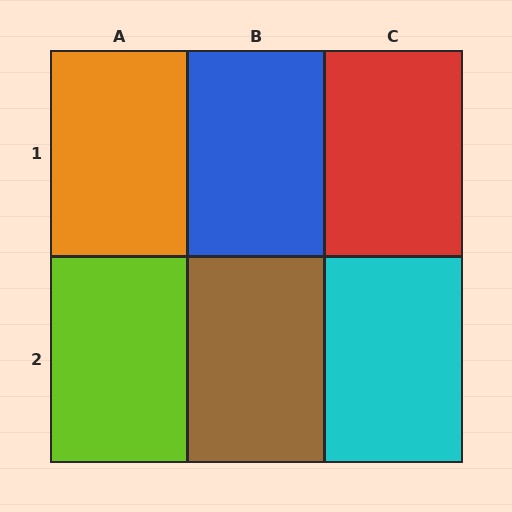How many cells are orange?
1 cell is orange.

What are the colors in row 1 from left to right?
Orange, blue, red.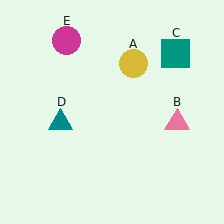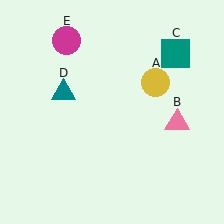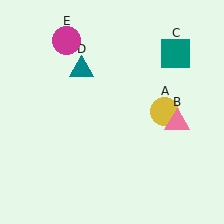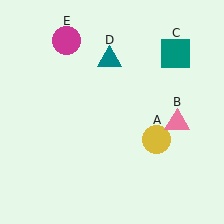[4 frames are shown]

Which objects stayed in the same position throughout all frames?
Pink triangle (object B) and teal square (object C) and magenta circle (object E) remained stationary.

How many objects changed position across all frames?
2 objects changed position: yellow circle (object A), teal triangle (object D).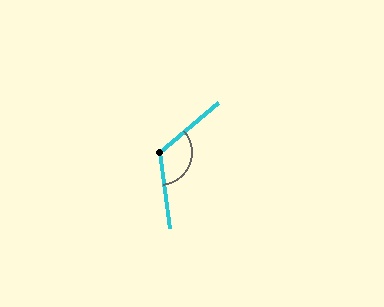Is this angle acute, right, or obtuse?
It is obtuse.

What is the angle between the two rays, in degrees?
Approximately 123 degrees.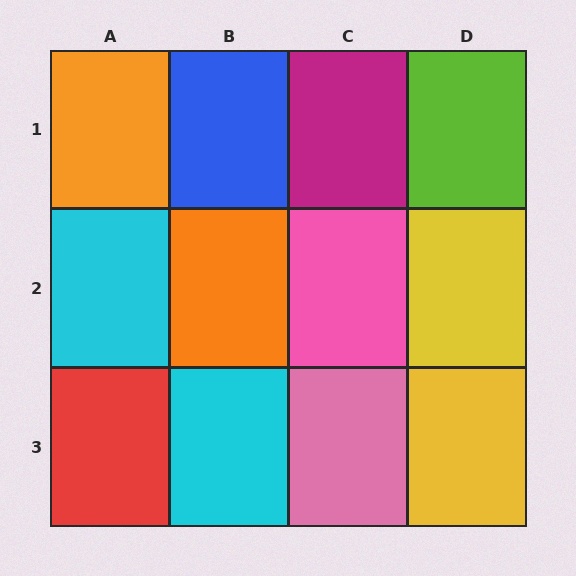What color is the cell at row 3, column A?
Red.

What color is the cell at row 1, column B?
Blue.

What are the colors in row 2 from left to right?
Cyan, orange, pink, yellow.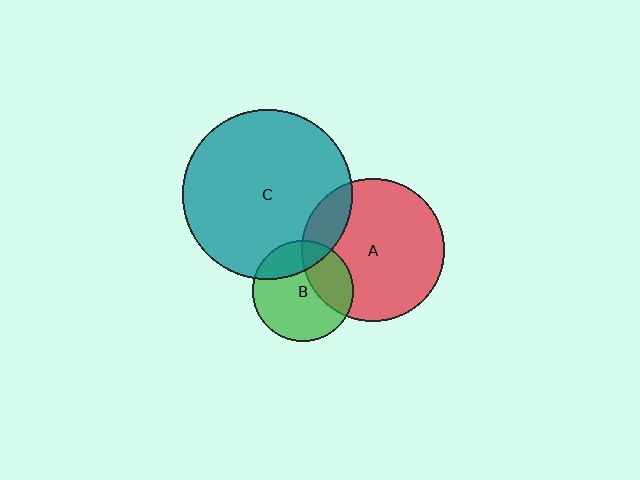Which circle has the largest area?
Circle C (teal).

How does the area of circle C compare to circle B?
Approximately 2.9 times.